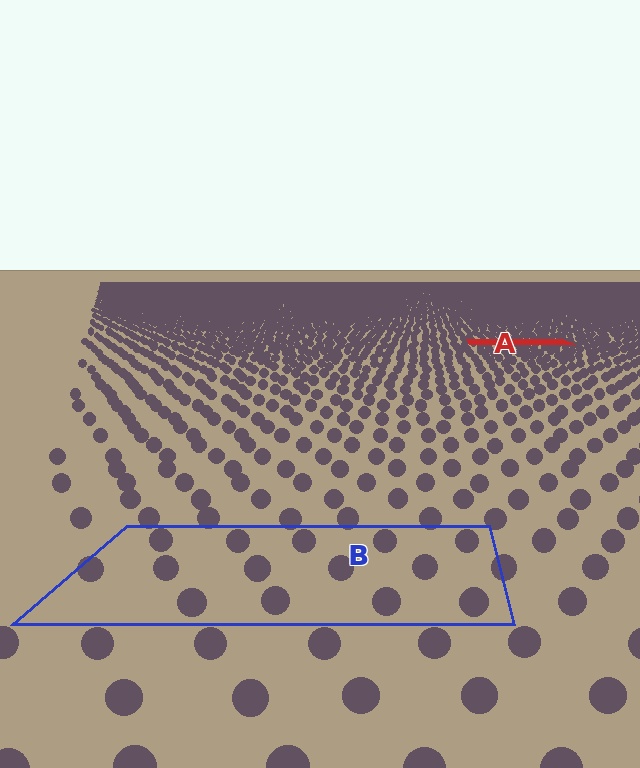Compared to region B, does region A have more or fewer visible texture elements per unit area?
Region A has more texture elements per unit area — they are packed more densely because it is farther away.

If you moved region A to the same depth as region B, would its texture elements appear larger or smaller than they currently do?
They would appear larger. At a closer depth, the same texture elements are projected at a bigger on-screen size.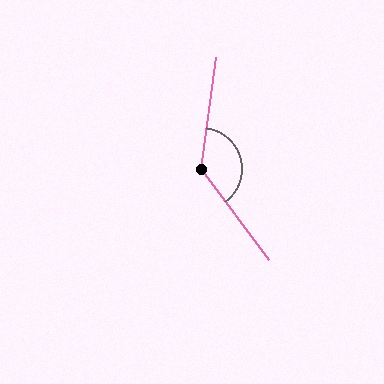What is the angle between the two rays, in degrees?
Approximately 136 degrees.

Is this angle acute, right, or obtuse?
It is obtuse.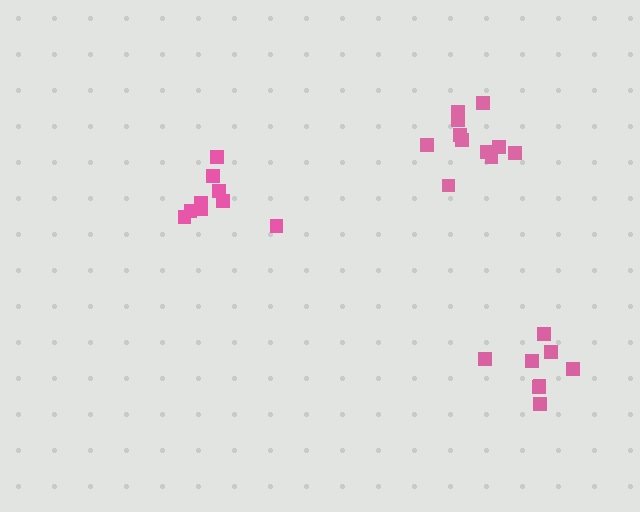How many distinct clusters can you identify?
There are 3 distinct clusters.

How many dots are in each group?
Group 1: 9 dots, Group 2: 8 dots, Group 3: 11 dots (28 total).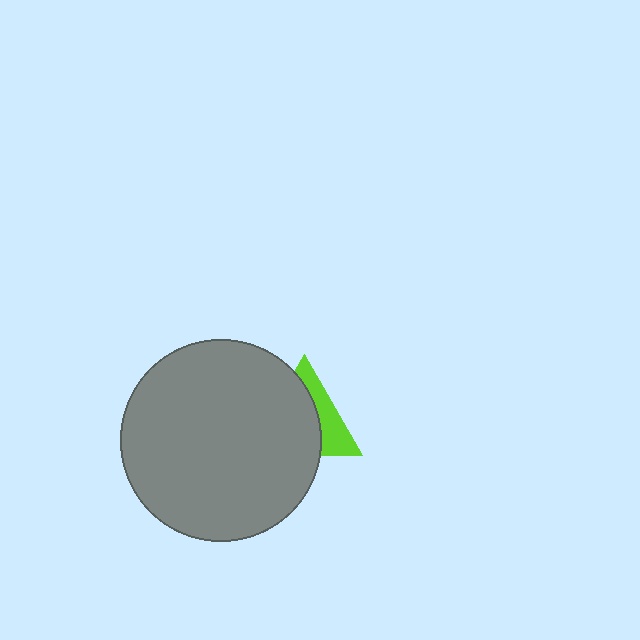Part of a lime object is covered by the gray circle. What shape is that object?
It is a triangle.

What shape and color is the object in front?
The object in front is a gray circle.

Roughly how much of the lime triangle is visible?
A small part of it is visible (roughly 37%).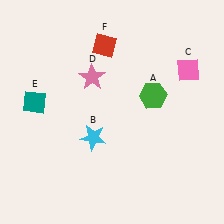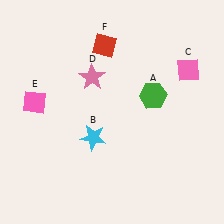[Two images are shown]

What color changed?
The diamond (E) changed from teal in Image 1 to pink in Image 2.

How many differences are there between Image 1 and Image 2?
There is 1 difference between the two images.